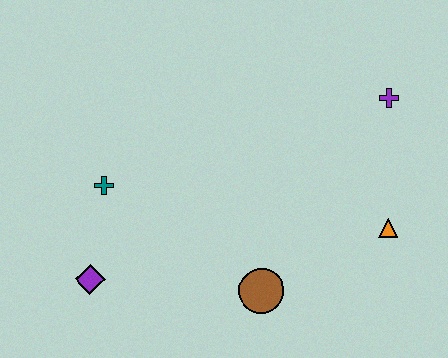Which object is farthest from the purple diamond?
The purple cross is farthest from the purple diamond.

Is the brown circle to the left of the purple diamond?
No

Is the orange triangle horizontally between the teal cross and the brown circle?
No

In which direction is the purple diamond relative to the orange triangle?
The purple diamond is to the left of the orange triangle.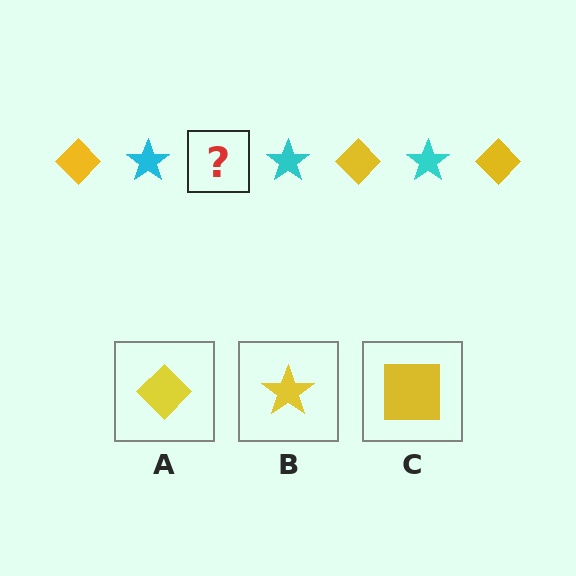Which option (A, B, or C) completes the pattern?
A.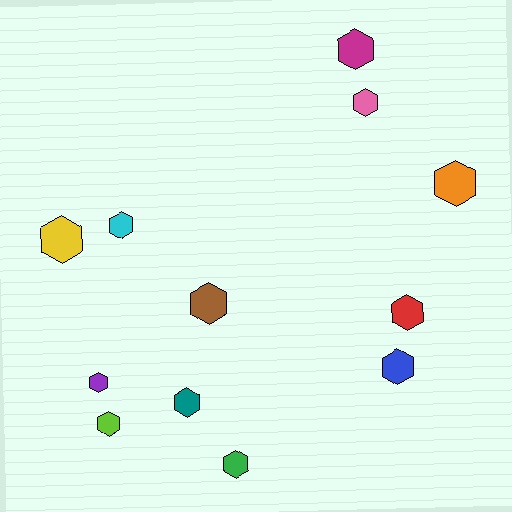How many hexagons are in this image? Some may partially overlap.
There are 12 hexagons.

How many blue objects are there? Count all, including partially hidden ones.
There is 1 blue object.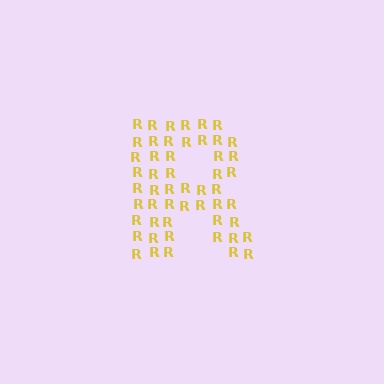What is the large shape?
The large shape is the letter R.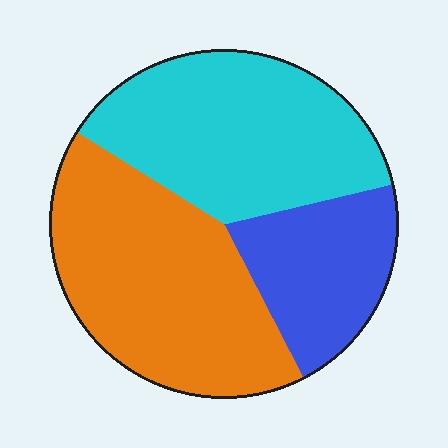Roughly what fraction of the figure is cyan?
Cyan covers about 35% of the figure.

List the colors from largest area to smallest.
From largest to smallest: orange, cyan, blue.